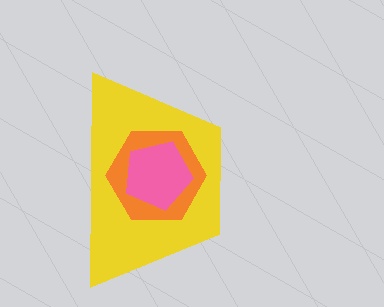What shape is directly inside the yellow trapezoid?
The orange hexagon.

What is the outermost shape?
The yellow trapezoid.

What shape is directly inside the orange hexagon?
The pink pentagon.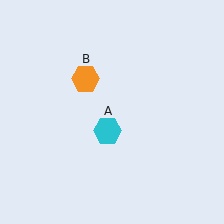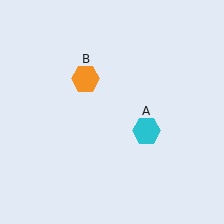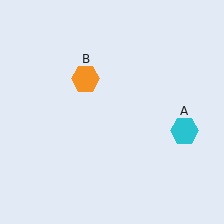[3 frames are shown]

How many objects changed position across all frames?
1 object changed position: cyan hexagon (object A).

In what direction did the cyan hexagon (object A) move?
The cyan hexagon (object A) moved right.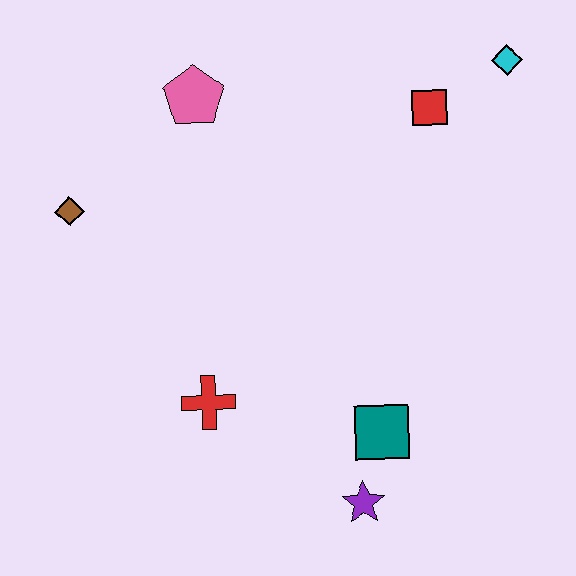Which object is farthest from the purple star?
The cyan diamond is farthest from the purple star.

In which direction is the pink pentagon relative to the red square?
The pink pentagon is to the left of the red square.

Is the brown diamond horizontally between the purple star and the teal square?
No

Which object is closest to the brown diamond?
The pink pentagon is closest to the brown diamond.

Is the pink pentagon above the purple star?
Yes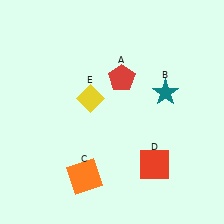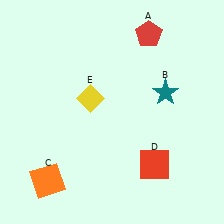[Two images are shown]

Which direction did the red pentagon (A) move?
The red pentagon (A) moved up.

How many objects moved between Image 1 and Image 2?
2 objects moved between the two images.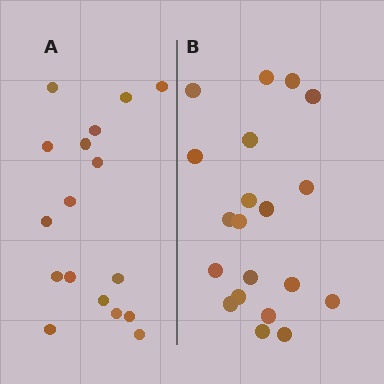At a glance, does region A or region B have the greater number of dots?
Region B (the right region) has more dots.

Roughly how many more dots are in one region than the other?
Region B has just a few more — roughly 2 or 3 more dots than region A.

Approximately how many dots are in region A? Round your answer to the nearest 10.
About 20 dots. (The exact count is 17, which rounds to 20.)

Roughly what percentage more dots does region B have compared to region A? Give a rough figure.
About 20% more.